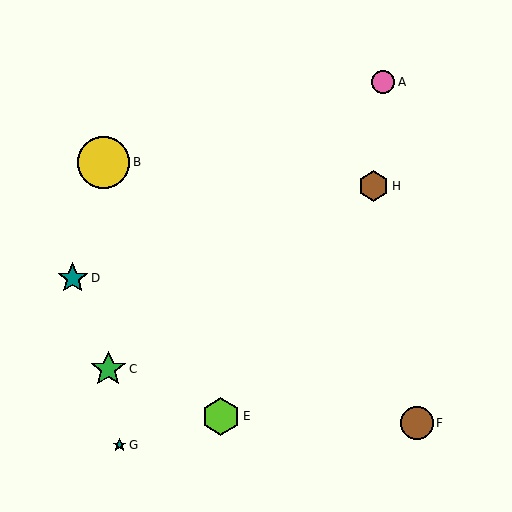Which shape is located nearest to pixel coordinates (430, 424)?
The brown circle (labeled F) at (417, 423) is nearest to that location.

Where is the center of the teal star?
The center of the teal star is at (119, 445).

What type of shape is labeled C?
Shape C is a green star.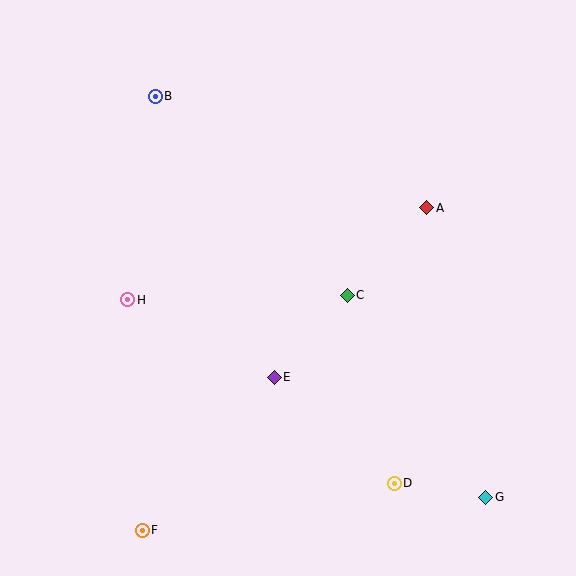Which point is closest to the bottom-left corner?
Point F is closest to the bottom-left corner.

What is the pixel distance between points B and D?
The distance between B and D is 455 pixels.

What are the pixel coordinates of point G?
Point G is at (486, 497).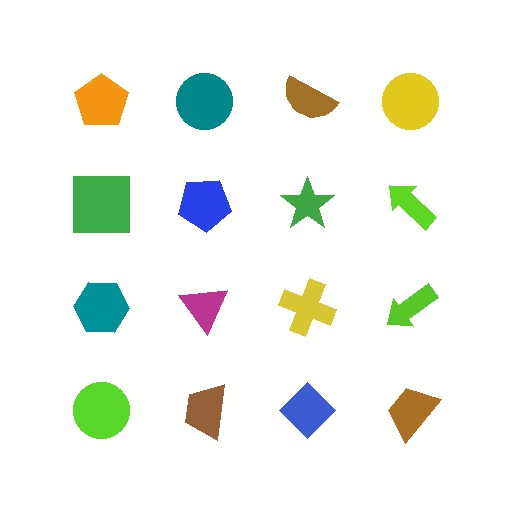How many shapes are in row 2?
4 shapes.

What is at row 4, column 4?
A brown trapezoid.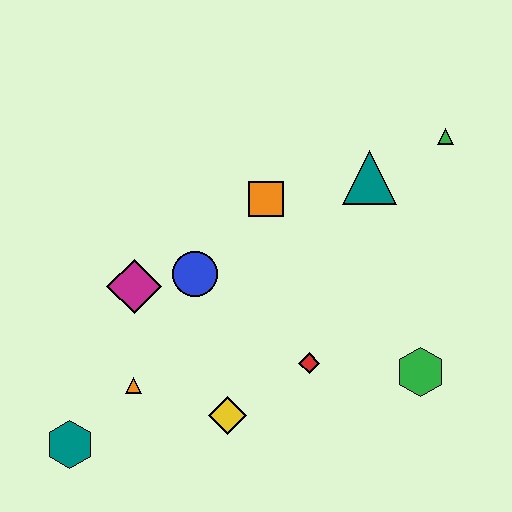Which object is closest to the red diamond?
The yellow diamond is closest to the red diamond.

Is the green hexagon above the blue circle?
No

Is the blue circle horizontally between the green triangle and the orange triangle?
Yes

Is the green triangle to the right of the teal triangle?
Yes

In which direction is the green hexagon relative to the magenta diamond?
The green hexagon is to the right of the magenta diamond.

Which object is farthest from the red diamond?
The green triangle is farthest from the red diamond.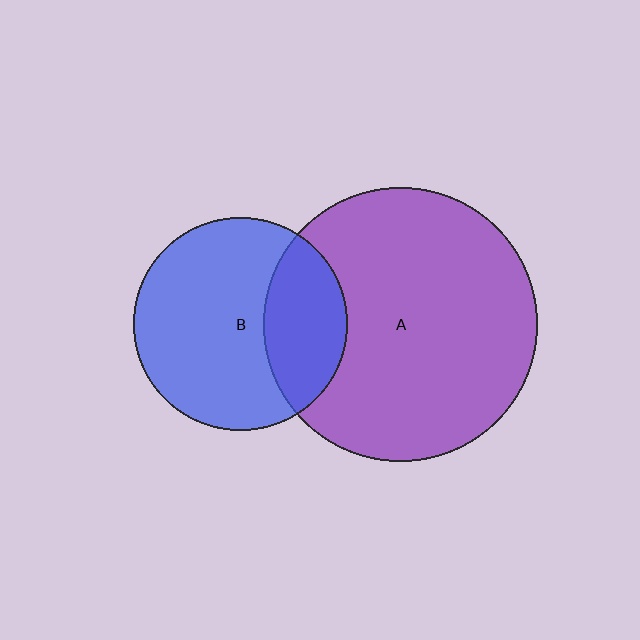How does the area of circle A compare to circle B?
Approximately 1.7 times.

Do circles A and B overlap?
Yes.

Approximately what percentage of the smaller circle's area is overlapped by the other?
Approximately 30%.